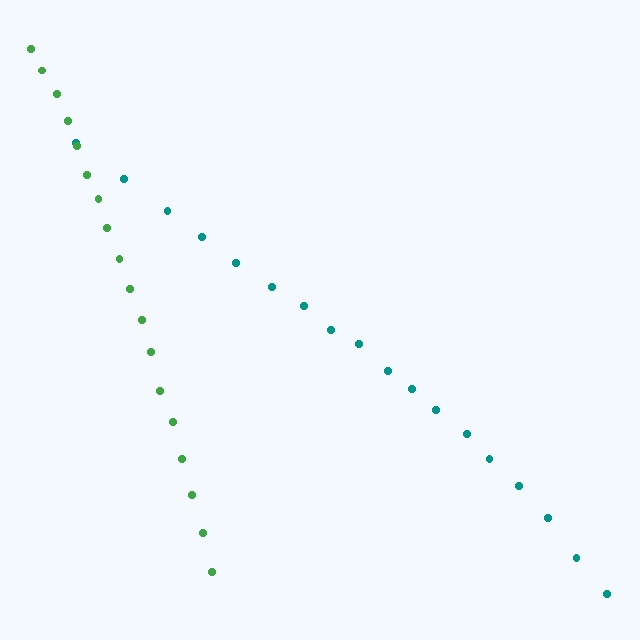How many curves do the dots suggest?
There are 2 distinct paths.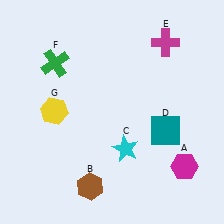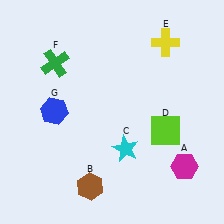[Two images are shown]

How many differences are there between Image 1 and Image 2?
There are 3 differences between the two images.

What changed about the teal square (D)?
In Image 1, D is teal. In Image 2, it changed to lime.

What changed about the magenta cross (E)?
In Image 1, E is magenta. In Image 2, it changed to yellow.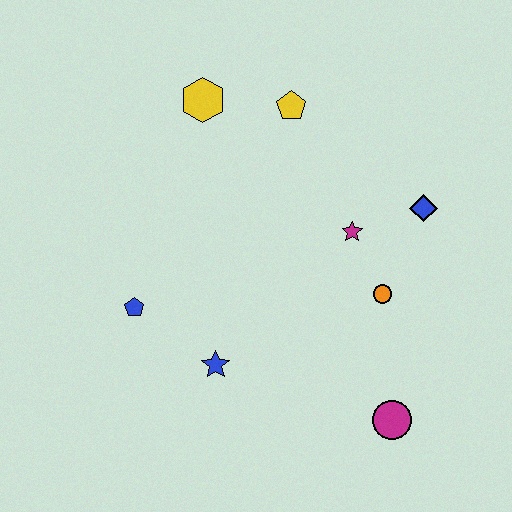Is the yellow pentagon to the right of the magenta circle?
No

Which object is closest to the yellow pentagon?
The yellow hexagon is closest to the yellow pentagon.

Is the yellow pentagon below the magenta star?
No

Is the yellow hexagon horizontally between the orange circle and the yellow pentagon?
No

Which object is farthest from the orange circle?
The yellow hexagon is farthest from the orange circle.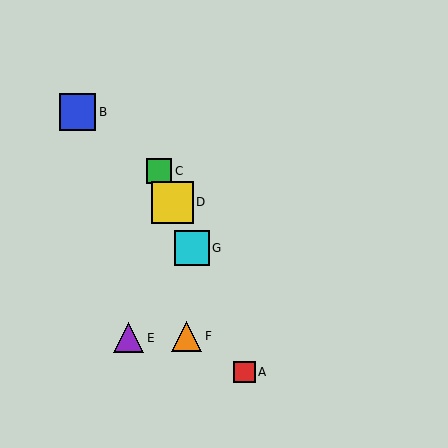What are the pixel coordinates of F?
Object F is at (187, 336).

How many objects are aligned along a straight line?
4 objects (A, C, D, G) are aligned along a straight line.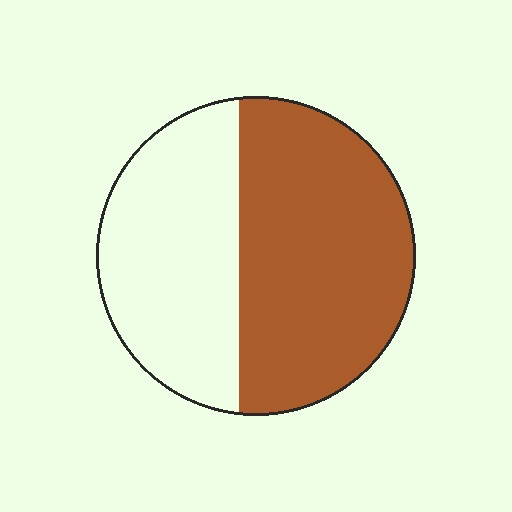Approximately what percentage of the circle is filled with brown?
Approximately 55%.